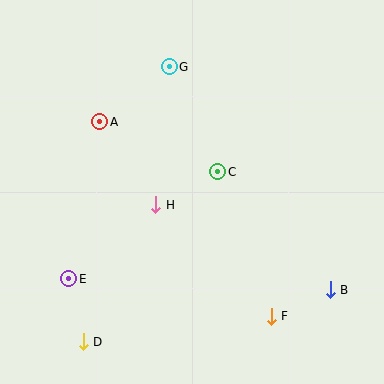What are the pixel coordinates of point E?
Point E is at (69, 279).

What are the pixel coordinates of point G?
Point G is at (169, 67).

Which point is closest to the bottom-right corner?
Point B is closest to the bottom-right corner.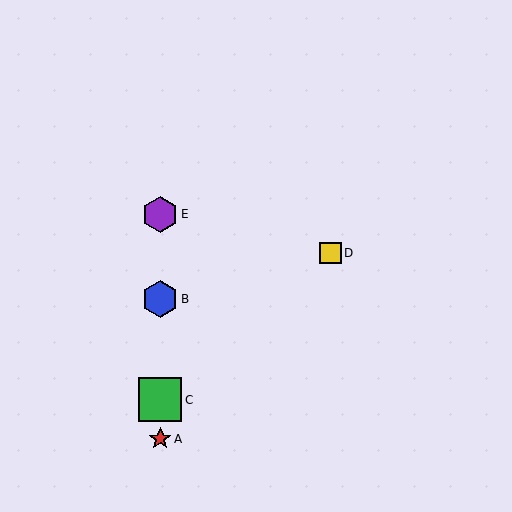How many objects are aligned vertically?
4 objects (A, B, C, E) are aligned vertically.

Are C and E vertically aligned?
Yes, both are at x≈160.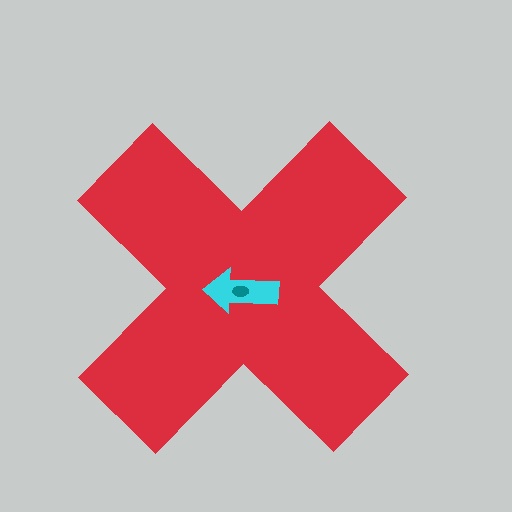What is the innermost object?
The teal ellipse.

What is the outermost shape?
The red cross.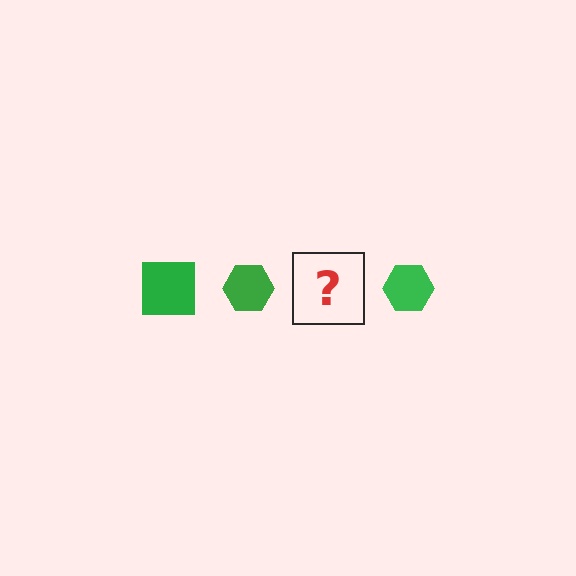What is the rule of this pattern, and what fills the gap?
The rule is that the pattern cycles through square, hexagon shapes in green. The gap should be filled with a green square.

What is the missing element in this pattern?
The missing element is a green square.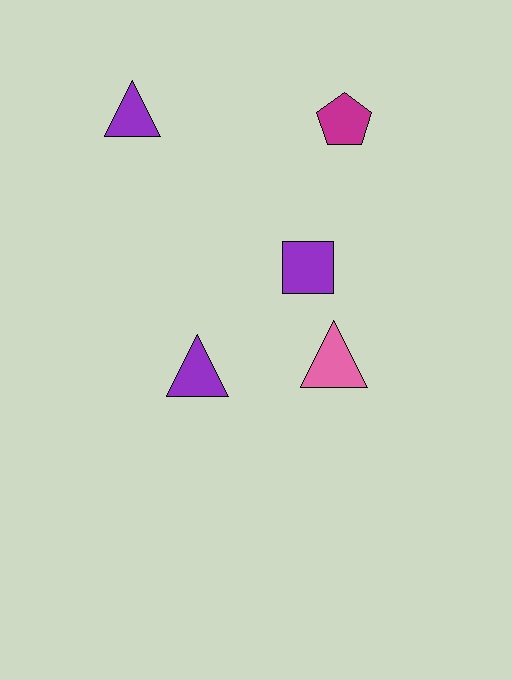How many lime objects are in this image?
There are no lime objects.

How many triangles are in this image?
There are 3 triangles.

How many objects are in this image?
There are 5 objects.